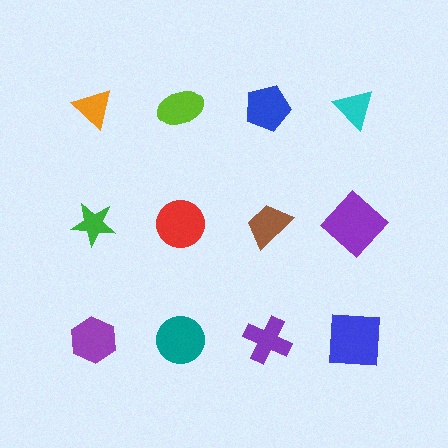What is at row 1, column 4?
A cyan triangle.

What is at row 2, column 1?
A green star.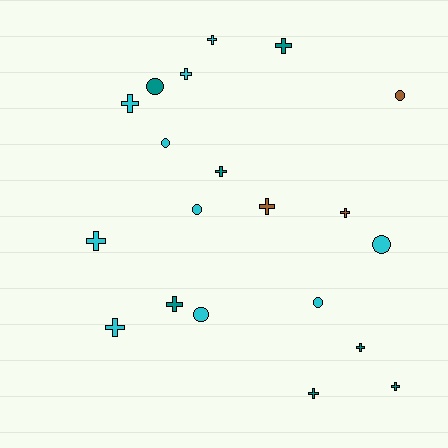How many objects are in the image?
There are 20 objects.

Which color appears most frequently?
Cyan, with 10 objects.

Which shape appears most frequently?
Cross, with 13 objects.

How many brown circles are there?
There is 1 brown circle.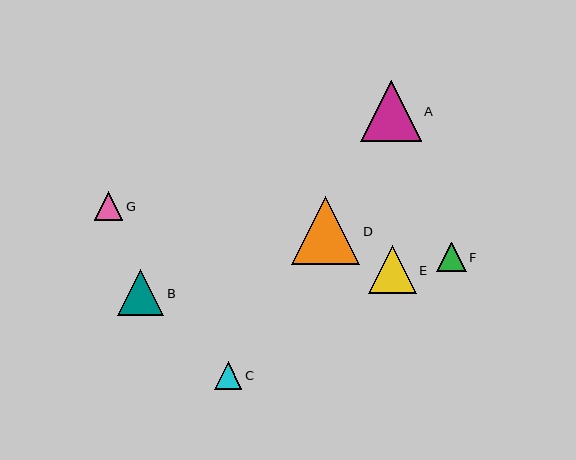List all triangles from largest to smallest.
From largest to smallest: D, A, E, B, F, G, C.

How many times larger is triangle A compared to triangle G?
Triangle A is approximately 2.1 times the size of triangle G.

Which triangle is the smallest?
Triangle C is the smallest with a size of approximately 27 pixels.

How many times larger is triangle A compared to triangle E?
Triangle A is approximately 1.3 times the size of triangle E.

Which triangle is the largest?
Triangle D is the largest with a size of approximately 68 pixels.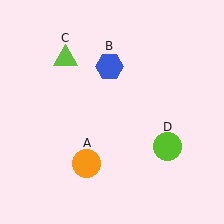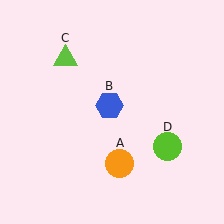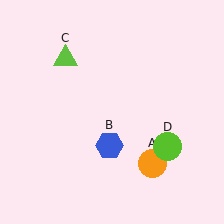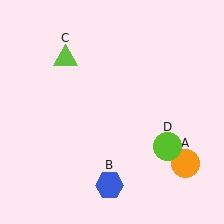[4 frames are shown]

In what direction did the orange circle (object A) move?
The orange circle (object A) moved right.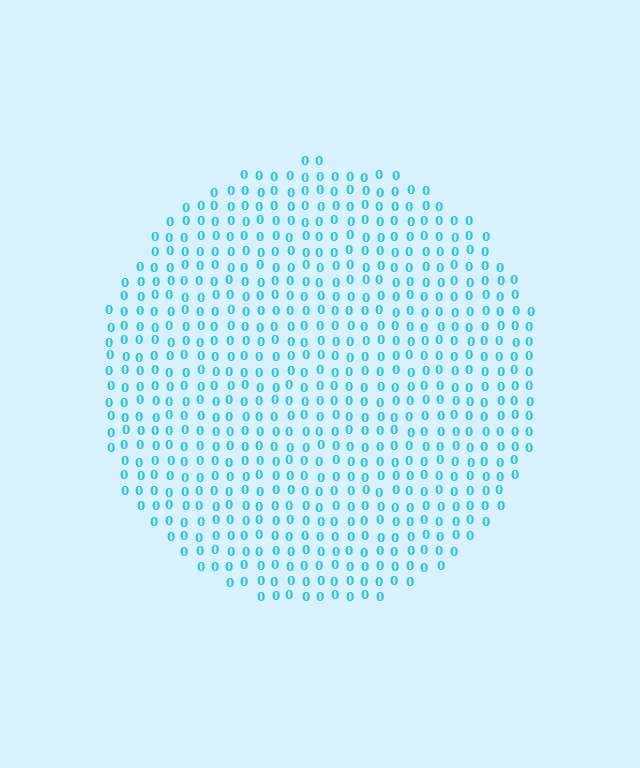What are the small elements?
The small elements are digit 0's.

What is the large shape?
The large shape is a circle.